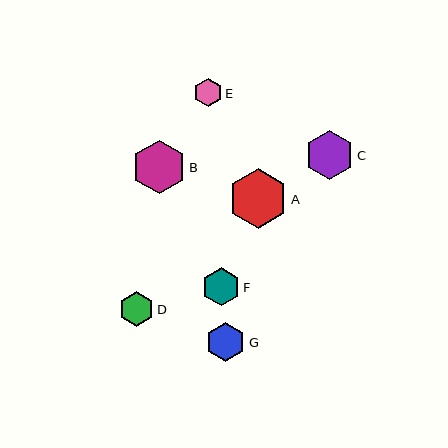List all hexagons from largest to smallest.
From largest to smallest: A, B, C, G, F, D, E.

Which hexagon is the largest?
Hexagon A is the largest with a size of approximately 59 pixels.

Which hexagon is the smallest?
Hexagon E is the smallest with a size of approximately 28 pixels.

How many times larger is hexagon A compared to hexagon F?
Hexagon A is approximately 1.6 times the size of hexagon F.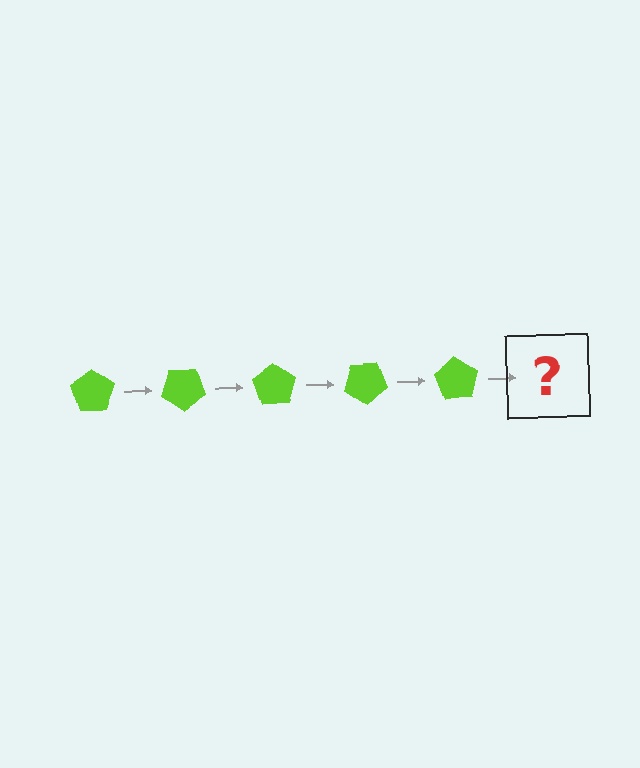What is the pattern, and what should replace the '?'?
The pattern is that the pentagon rotates 35 degrees each step. The '?' should be a lime pentagon rotated 175 degrees.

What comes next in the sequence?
The next element should be a lime pentagon rotated 175 degrees.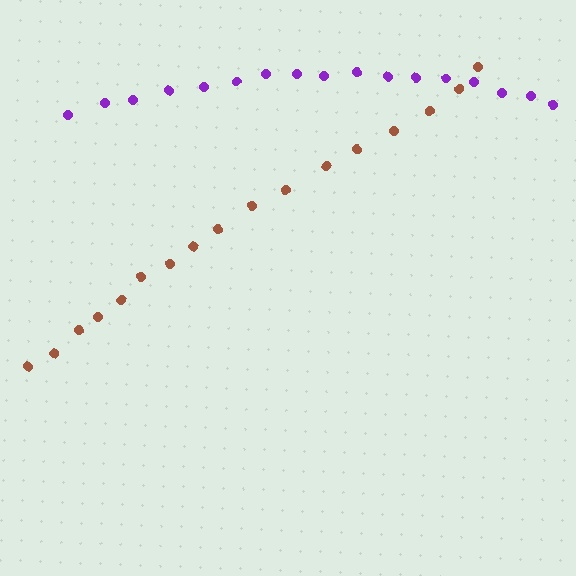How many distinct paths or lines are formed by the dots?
There are 2 distinct paths.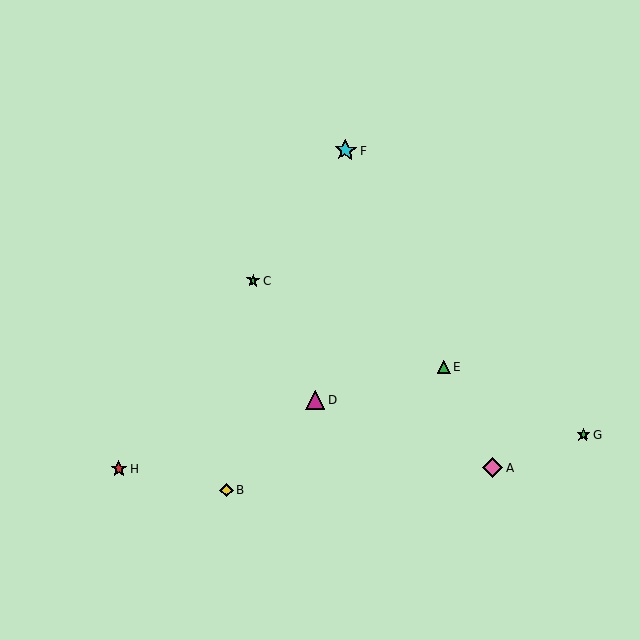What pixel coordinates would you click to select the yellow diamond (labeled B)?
Click at (227, 490) to select the yellow diamond B.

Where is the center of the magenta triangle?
The center of the magenta triangle is at (315, 400).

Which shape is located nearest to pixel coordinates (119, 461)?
The red star (labeled H) at (119, 468) is nearest to that location.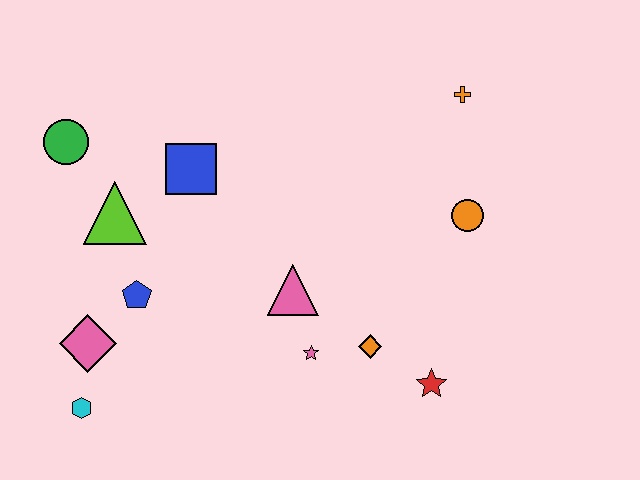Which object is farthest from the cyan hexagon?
The orange cross is farthest from the cyan hexagon.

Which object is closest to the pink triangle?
The pink star is closest to the pink triangle.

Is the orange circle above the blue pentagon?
Yes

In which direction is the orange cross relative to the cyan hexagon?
The orange cross is to the right of the cyan hexagon.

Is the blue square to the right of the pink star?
No